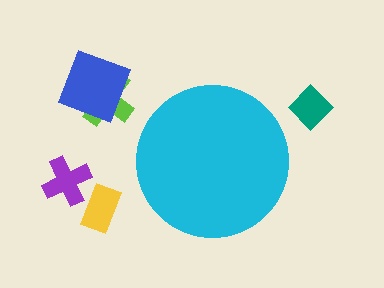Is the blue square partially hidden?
No, the blue square is fully visible.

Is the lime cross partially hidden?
No, the lime cross is fully visible.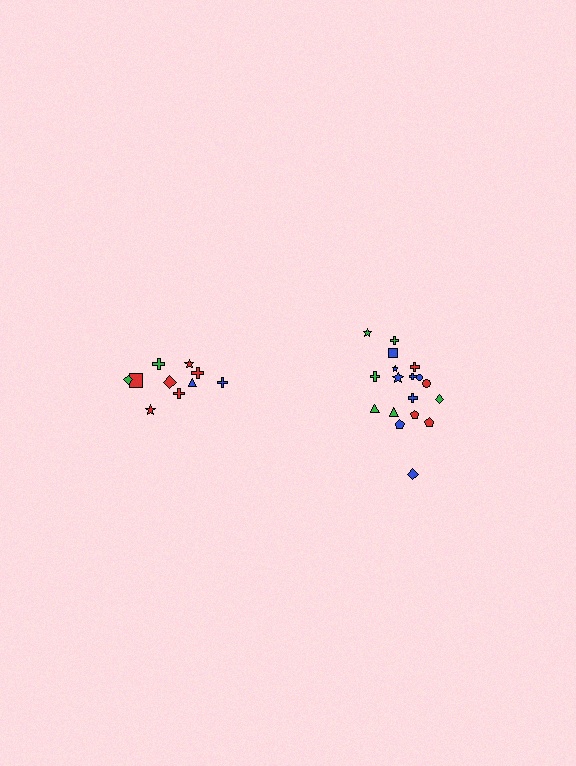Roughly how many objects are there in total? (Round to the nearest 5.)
Roughly 30 objects in total.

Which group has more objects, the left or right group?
The right group.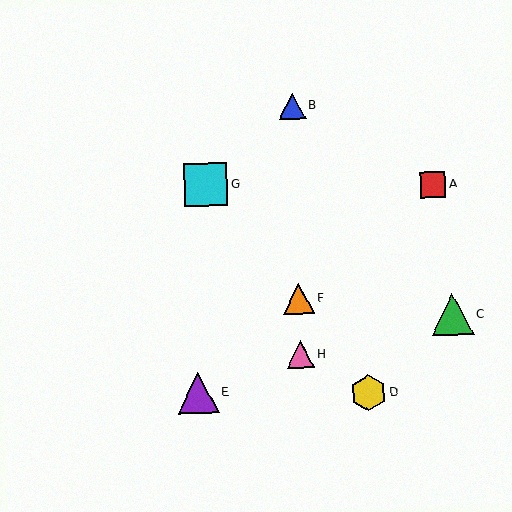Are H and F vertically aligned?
Yes, both are at x≈300.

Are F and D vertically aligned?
No, F is at x≈298 and D is at x≈368.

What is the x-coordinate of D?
Object D is at x≈368.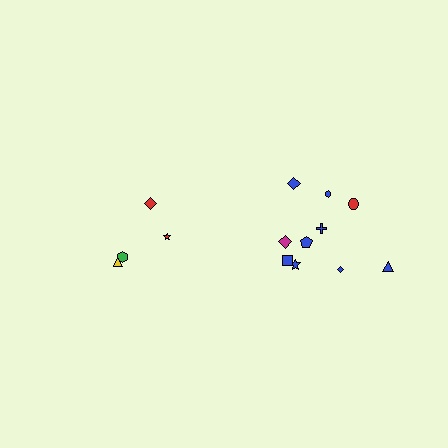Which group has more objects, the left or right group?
The right group.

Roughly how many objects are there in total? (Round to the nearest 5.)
Roughly 15 objects in total.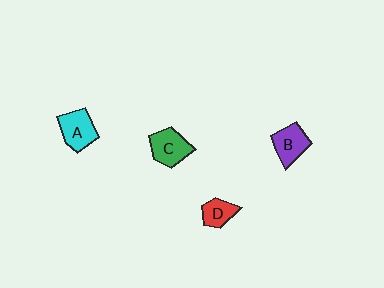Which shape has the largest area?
Shape C (green).